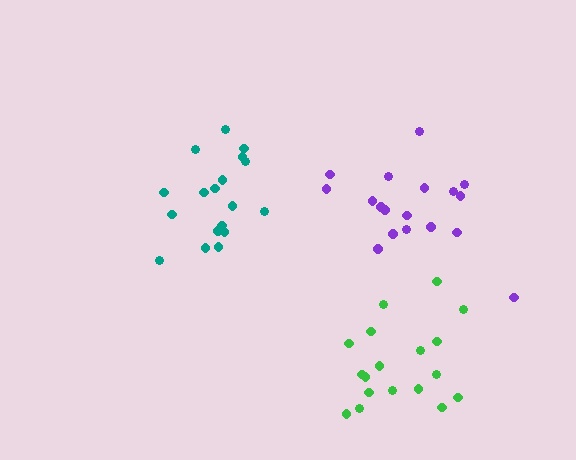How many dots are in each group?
Group 1: 18 dots, Group 2: 18 dots, Group 3: 18 dots (54 total).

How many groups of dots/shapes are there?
There are 3 groups.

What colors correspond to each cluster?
The clusters are colored: purple, green, teal.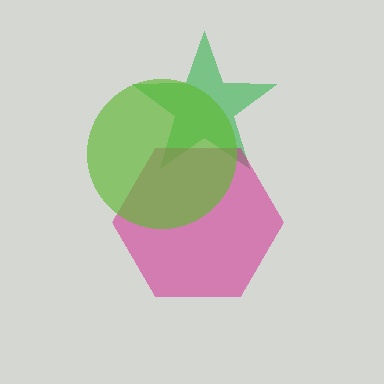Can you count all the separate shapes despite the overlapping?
Yes, there are 3 separate shapes.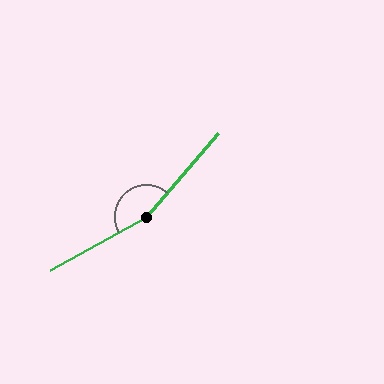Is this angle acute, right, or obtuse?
It is obtuse.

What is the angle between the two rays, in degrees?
Approximately 160 degrees.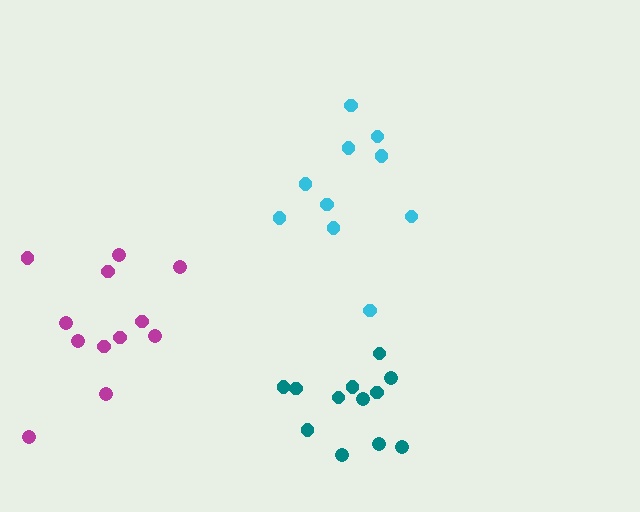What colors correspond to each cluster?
The clusters are colored: teal, magenta, cyan.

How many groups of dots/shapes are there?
There are 3 groups.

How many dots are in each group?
Group 1: 12 dots, Group 2: 12 dots, Group 3: 10 dots (34 total).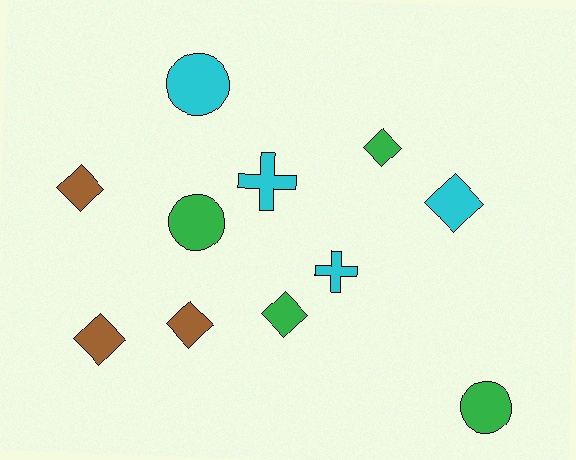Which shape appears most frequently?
Diamond, with 6 objects.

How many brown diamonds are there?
There are 3 brown diamonds.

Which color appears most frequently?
Cyan, with 4 objects.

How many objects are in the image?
There are 11 objects.